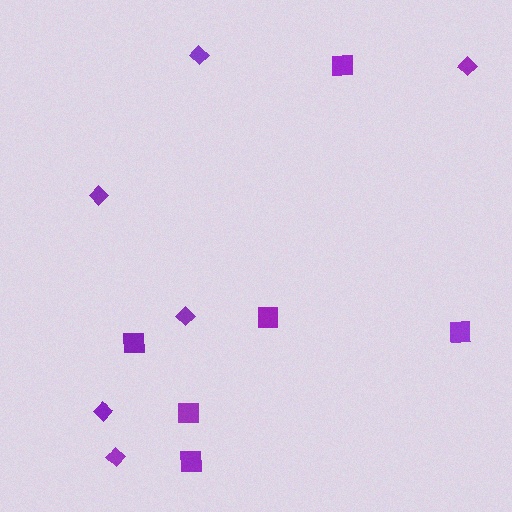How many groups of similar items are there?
There are 2 groups: one group of diamonds (6) and one group of squares (6).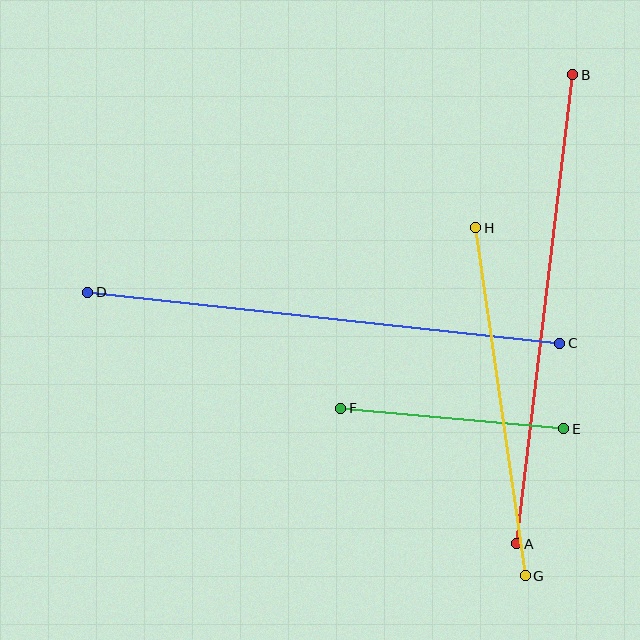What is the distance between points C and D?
The distance is approximately 475 pixels.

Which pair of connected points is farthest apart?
Points C and D are farthest apart.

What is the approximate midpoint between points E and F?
The midpoint is at approximately (452, 418) pixels.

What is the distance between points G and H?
The distance is approximately 352 pixels.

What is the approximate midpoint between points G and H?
The midpoint is at approximately (500, 402) pixels.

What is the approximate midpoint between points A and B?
The midpoint is at approximately (544, 309) pixels.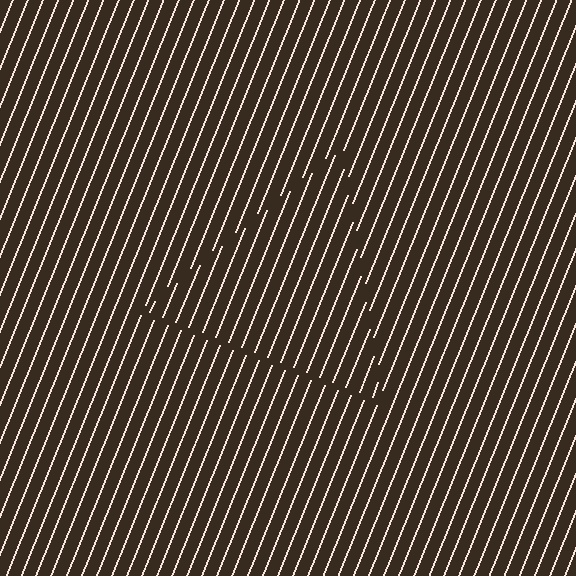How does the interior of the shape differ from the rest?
The interior of the shape contains the same grating, shifted by half a period — the contour is defined by the phase discontinuity where line-ends from the inner and outer gratings abut.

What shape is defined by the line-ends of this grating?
An illusory triangle. The interior of the shape contains the same grating, shifted by half a period — the contour is defined by the phase discontinuity where line-ends from the inner and outer gratings abut.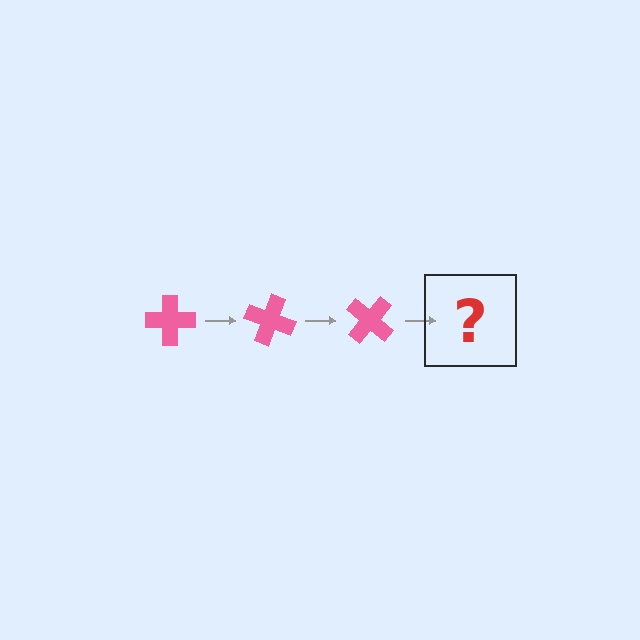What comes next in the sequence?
The next element should be a pink cross rotated 60 degrees.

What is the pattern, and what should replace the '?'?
The pattern is that the cross rotates 20 degrees each step. The '?' should be a pink cross rotated 60 degrees.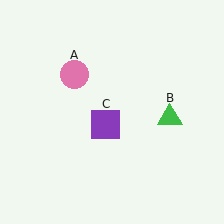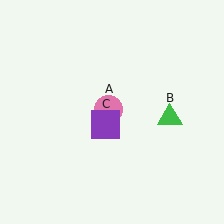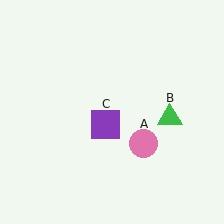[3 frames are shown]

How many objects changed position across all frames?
1 object changed position: pink circle (object A).